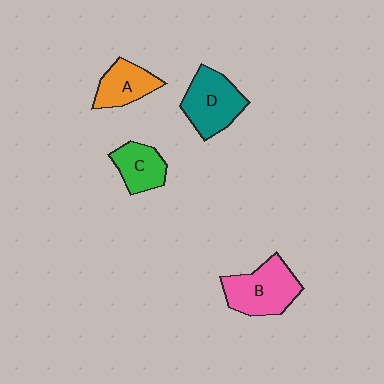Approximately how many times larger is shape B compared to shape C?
Approximately 1.6 times.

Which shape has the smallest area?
Shape C (green).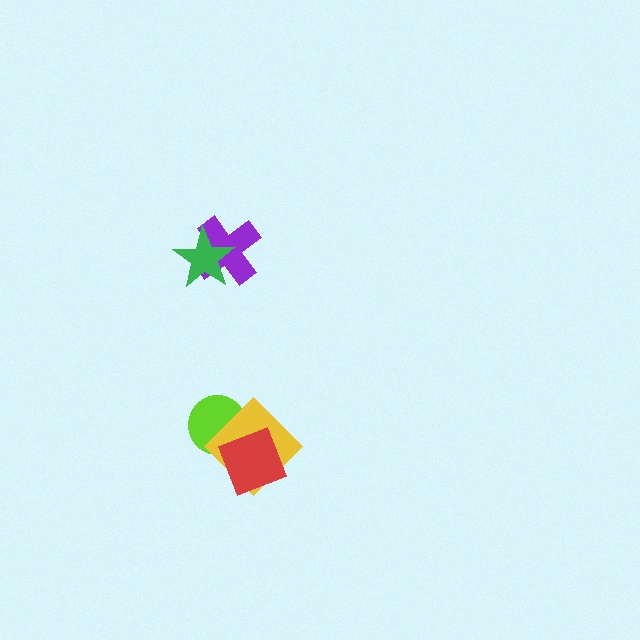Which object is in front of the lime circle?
The yellow diamond is in front of the lime circle.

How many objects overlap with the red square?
1 object overlaps with the red square.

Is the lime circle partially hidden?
Yes, it is partially covered by another shape.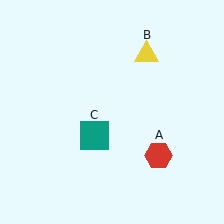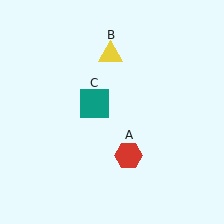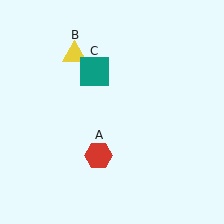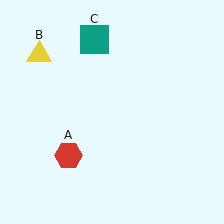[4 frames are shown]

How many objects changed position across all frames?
3 objects changed position: red hexagon (object A), yellow triangle (object B), teal square (object C).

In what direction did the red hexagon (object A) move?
The red hexagon (object A) moved left.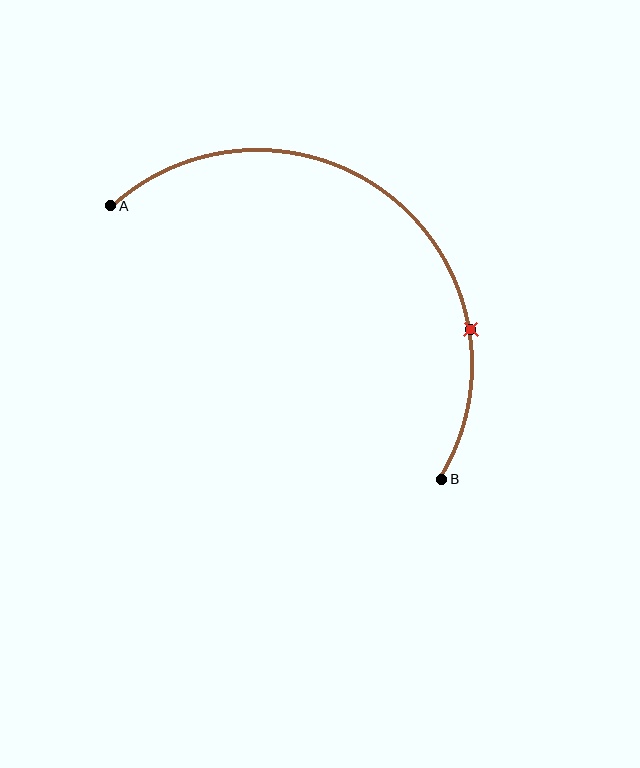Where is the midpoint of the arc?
The arc midpoint is the point on the curve farthest from the straight line joining A and B. It sits above and to the right of that line.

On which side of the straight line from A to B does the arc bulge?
The arc bulges above and to the right of the straight line connecting A and B.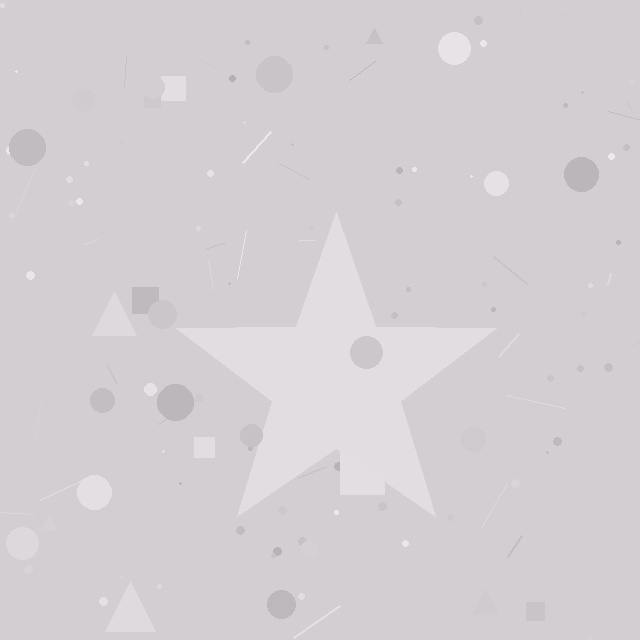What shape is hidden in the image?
A star is hidden in the image.